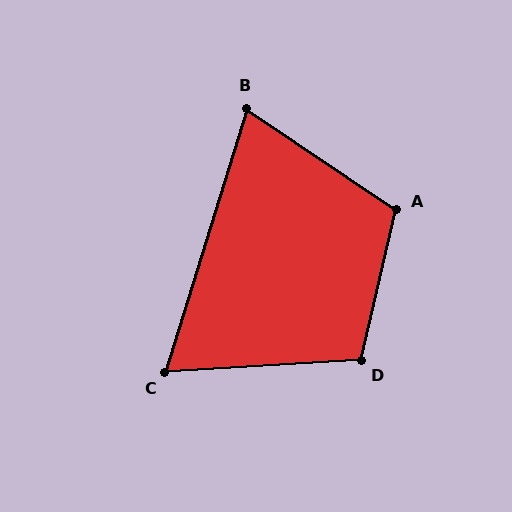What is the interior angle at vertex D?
Approximately 107 degrees (obtuse).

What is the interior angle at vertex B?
Approximately 73 degrees (acute).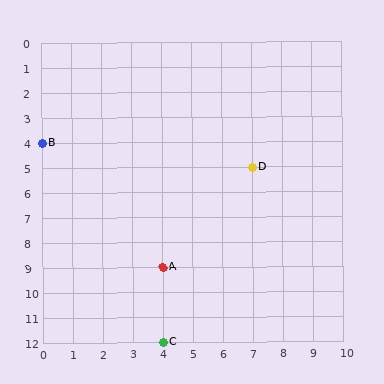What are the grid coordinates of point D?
Point D is at grid coordinates (7, 5).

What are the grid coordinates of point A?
Point A is at grid coordinates (4, 9).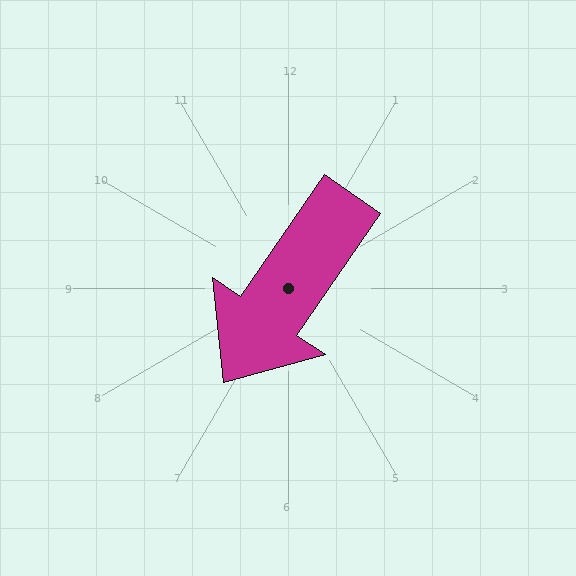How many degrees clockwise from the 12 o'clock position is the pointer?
Approximately 214 degrees.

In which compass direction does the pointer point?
Southwest.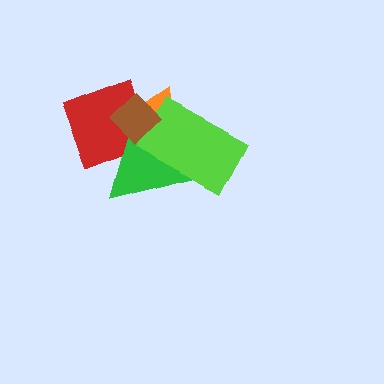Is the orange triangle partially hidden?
Yes, it is partially covered by another shape.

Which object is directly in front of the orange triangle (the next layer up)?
The red square is directly in front of the orange triangle.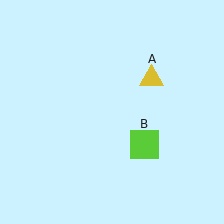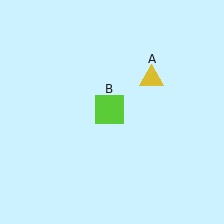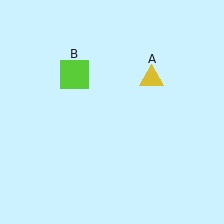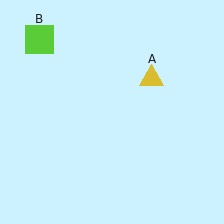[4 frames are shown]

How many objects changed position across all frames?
1 object changed position: lime square (object B).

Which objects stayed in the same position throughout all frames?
Yellow triangle (object A) remained stationary.